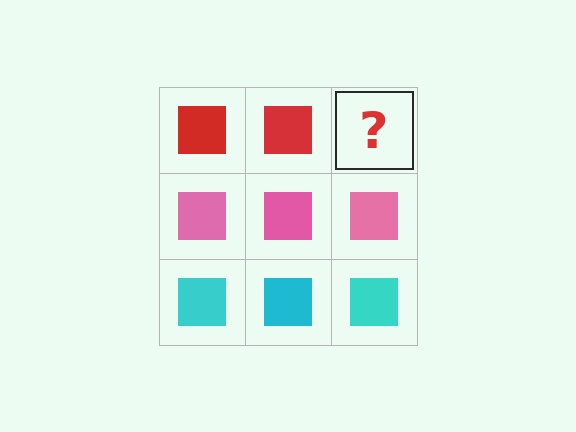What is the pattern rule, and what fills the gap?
The rule is that each row has a consistent color. The gap should be filled with a red square.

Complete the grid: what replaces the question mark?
The question mark should be replaced with a red square.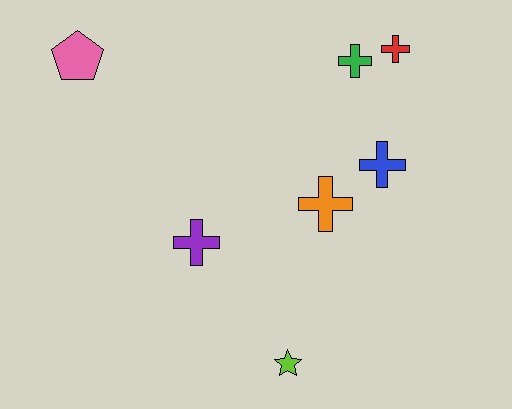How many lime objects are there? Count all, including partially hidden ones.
There is 1 lime object.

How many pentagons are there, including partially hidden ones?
There is 1 pentagon.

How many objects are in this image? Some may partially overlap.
There are 7 objects.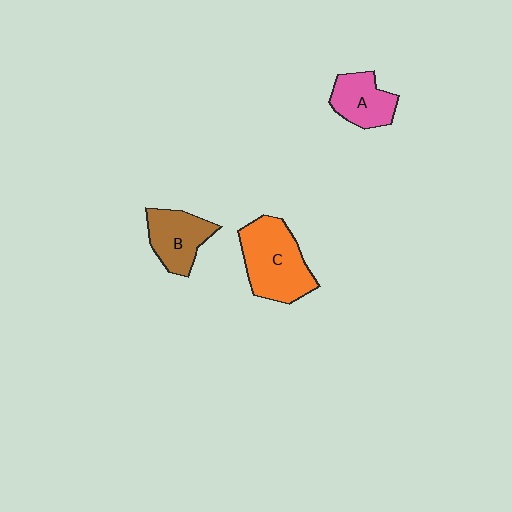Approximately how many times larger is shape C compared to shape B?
Approximately 1.5 times.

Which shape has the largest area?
Shape C (orange).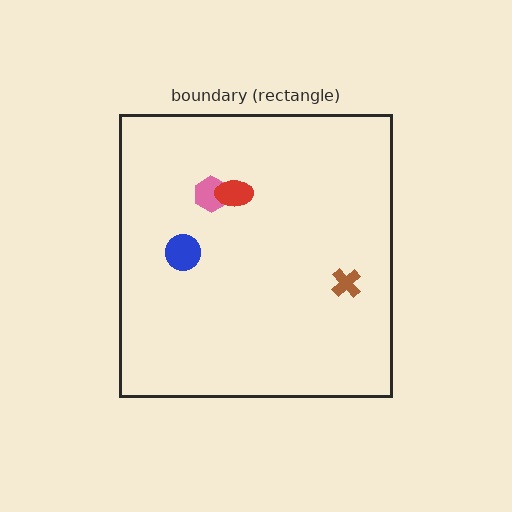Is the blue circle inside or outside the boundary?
Inside.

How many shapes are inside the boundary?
4 inside, 0 outside.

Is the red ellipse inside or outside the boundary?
Inside.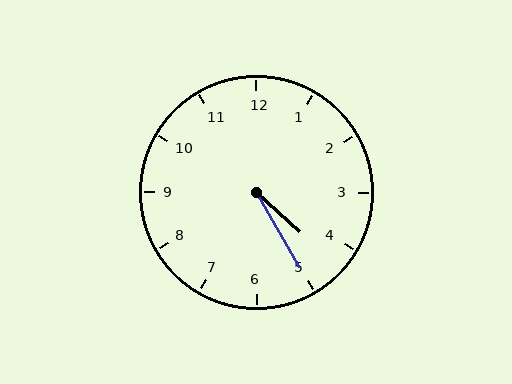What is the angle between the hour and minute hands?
Approximately 18 degrees.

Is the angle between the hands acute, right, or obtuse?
It is acute.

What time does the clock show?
4:25.